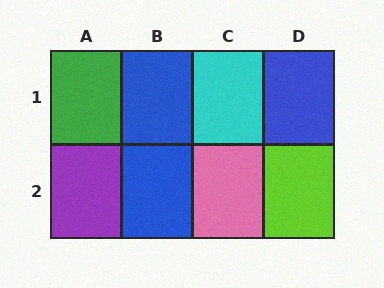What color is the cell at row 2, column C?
Pink.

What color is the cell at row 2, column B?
Blue.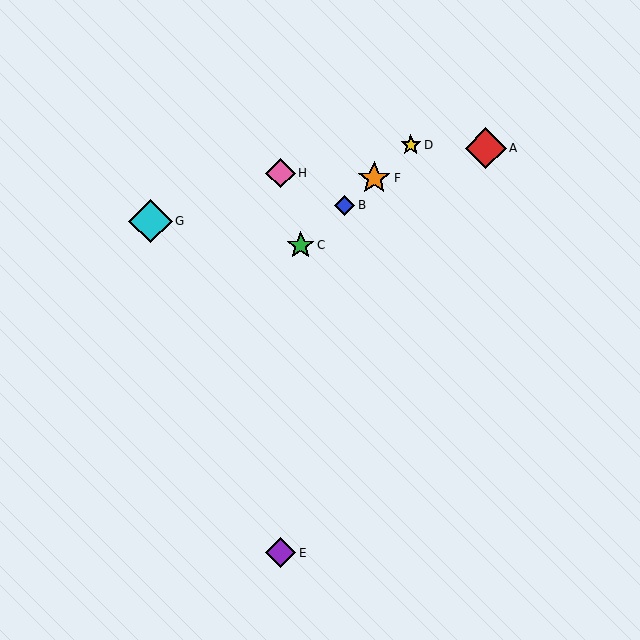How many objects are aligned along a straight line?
4 objects (B, C, D, F) are aligned along a straight line.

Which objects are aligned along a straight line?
Objects B, C, D, F are aligned along a straight line.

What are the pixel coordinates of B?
Object B is at (345, 205).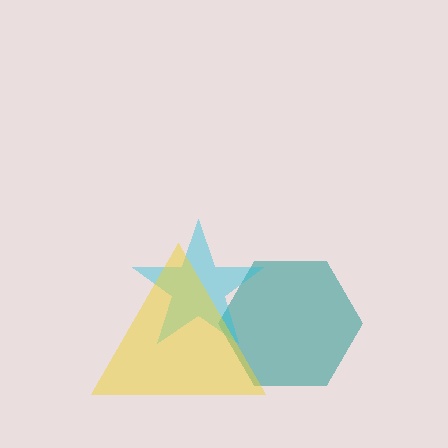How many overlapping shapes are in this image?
There are 3 overlapping shapes in the image.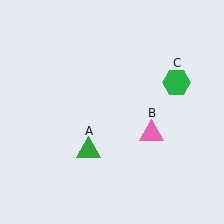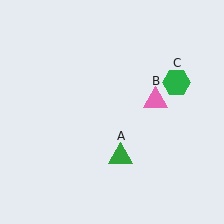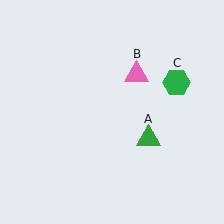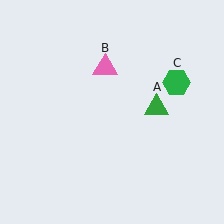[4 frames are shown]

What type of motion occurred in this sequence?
The green triangle (object A), pink triangle (object B) rotated counterclockwise around the center of the scene.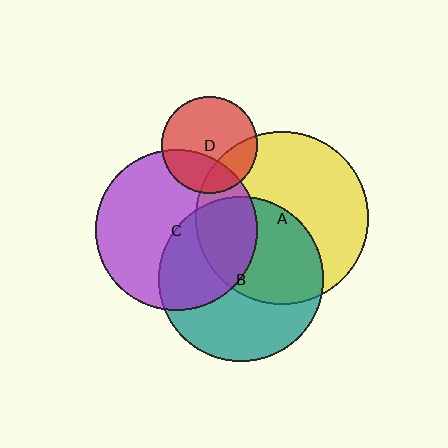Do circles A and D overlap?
Yes.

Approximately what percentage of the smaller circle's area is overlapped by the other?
Approximately 25%.